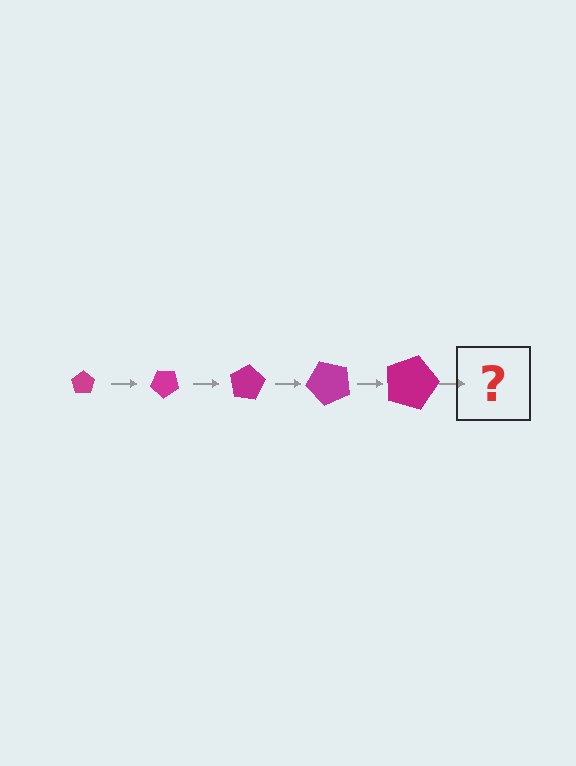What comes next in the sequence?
The next element should be a pentagon, larger than the previous one and rotated 200 degrees from the start.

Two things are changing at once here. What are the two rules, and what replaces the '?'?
The two rules are that the pentagon grows larger each step and it rotates 40 degrees each step. The '?' should be a pentagon, larger than the previous one and rotated 200 degrees from the start.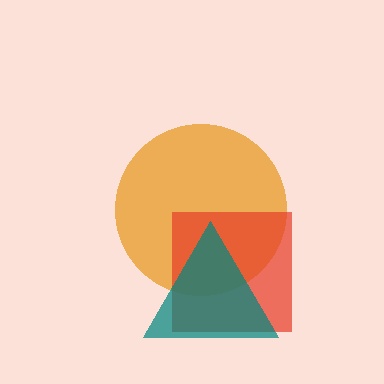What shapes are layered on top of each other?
The layered shapes are: an orange circle, a red square, a teal triangle.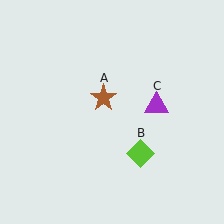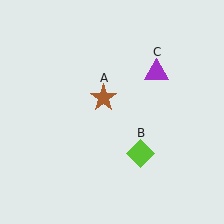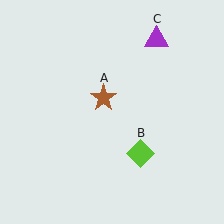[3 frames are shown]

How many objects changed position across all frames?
1 object changed position: purple triangle (object C).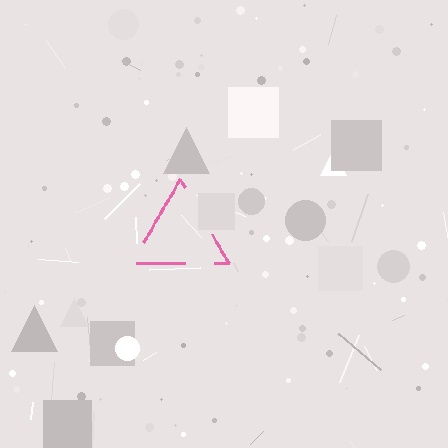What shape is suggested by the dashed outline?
The dashed outline suggests a triangle.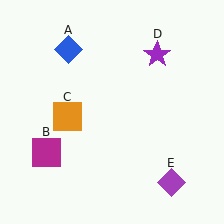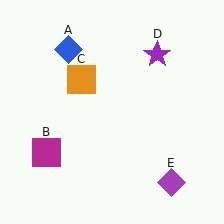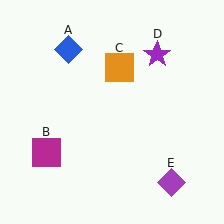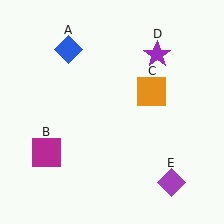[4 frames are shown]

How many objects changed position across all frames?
1 object changed position: orange square (object C).